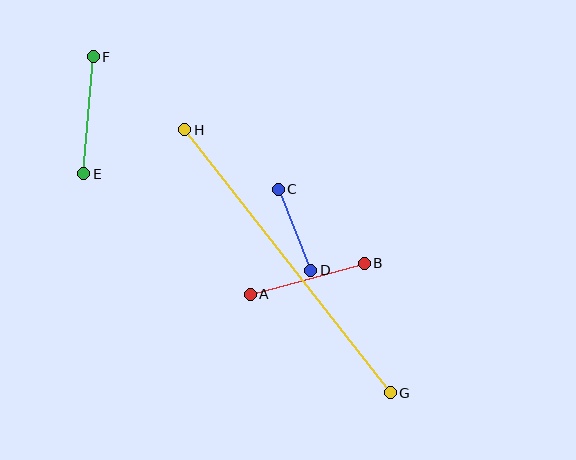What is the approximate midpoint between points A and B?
The midpoint is at approximately (307, 279) pixels.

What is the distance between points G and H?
The distance is approximately 334 pixels.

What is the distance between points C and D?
The distance is approximately 87 pixels.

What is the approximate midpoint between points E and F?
The midpoint is at approximately (89, 115) pixels.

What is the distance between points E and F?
The distance is approximately 117 pixels.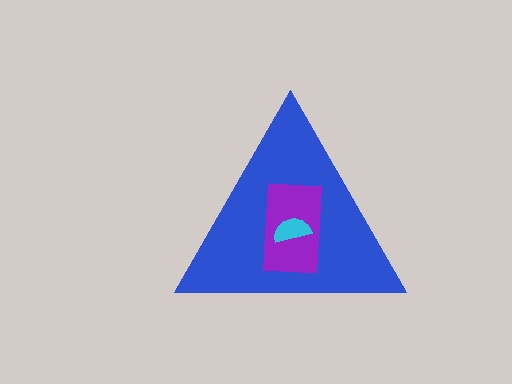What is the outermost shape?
The blue triangle.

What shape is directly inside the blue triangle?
The purple rectangle.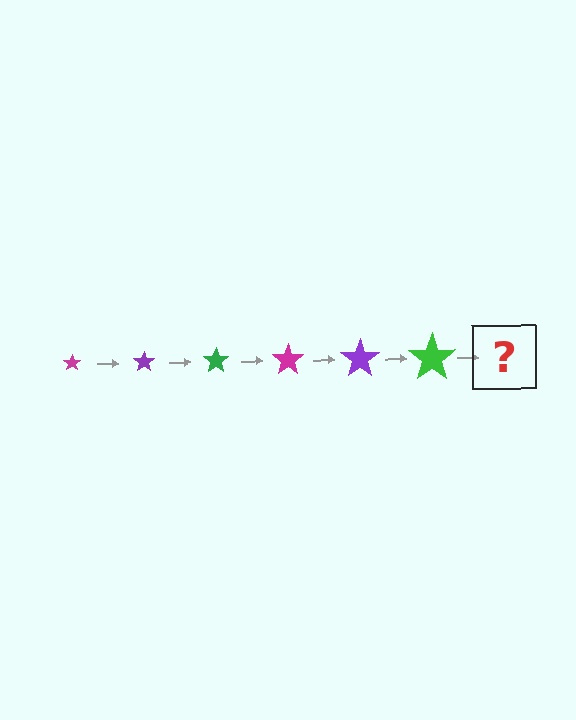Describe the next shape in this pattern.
It should be a magenta star, larger than the previous one.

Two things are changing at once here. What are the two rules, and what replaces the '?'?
The two rules are that the star grows larger each step and the color cycles through magenta, purple, and green. The '?' should be a magenta star, larger than the previous one.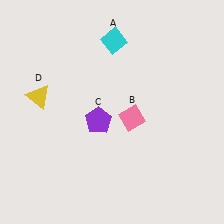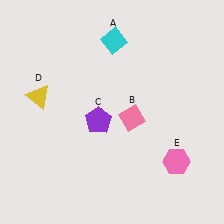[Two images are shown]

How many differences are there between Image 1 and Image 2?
There is 1 difference between the two images.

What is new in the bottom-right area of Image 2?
A pink hexagon (E) was added in the bottom-right area of Image 2.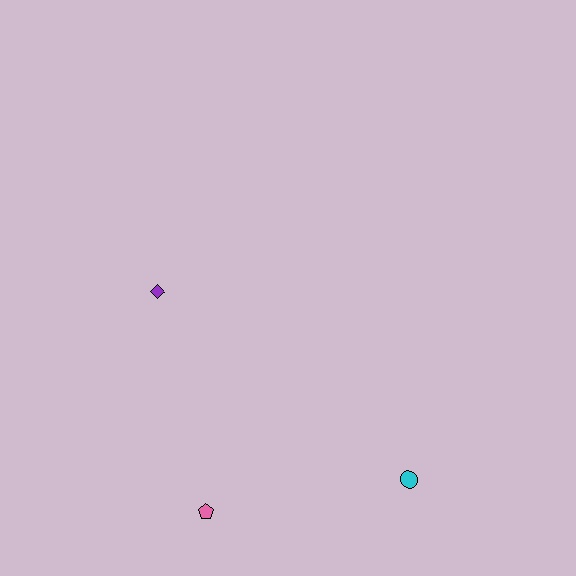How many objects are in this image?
There are 3 objects.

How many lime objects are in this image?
There are no lime objects.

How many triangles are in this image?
There are no triangles.